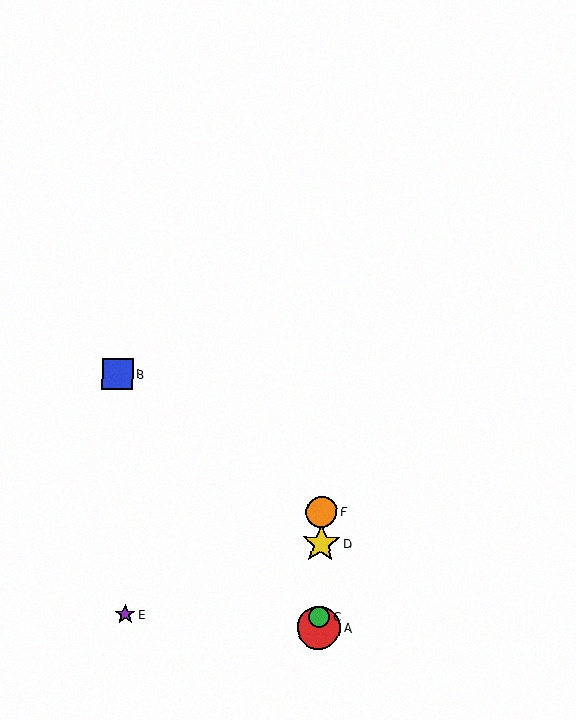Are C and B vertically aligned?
No, C is at x≈319 and B is at x≈117.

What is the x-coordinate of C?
Object C is at x≈319.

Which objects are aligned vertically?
Objects A, C, D, F are aligned vertically.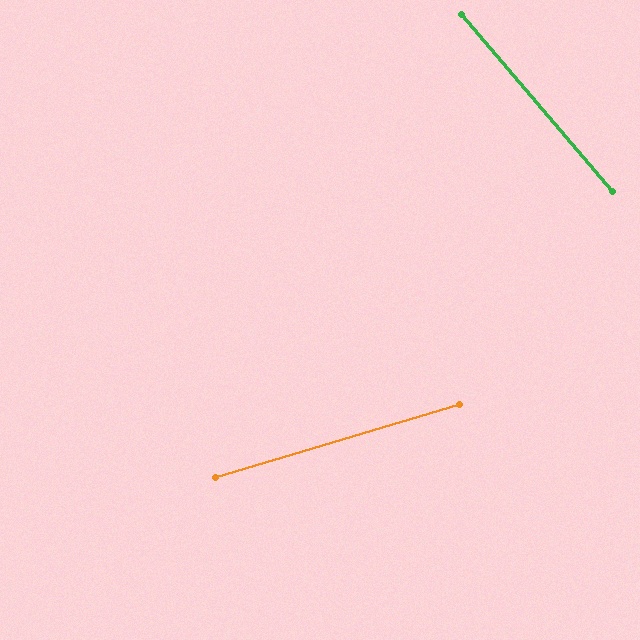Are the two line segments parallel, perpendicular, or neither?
Neither parallel nor perpendicular — they differ by about 66°.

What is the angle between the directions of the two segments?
Approximately 66 degrees.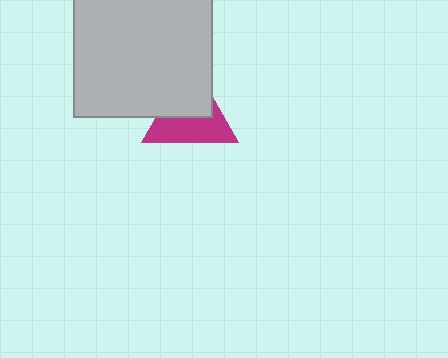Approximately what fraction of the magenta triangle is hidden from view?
Roughly 46% of the magenta triangle is hidden behind the light gray square.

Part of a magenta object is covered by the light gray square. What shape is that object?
It is a triangle.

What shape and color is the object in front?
The object in front is a light gray square.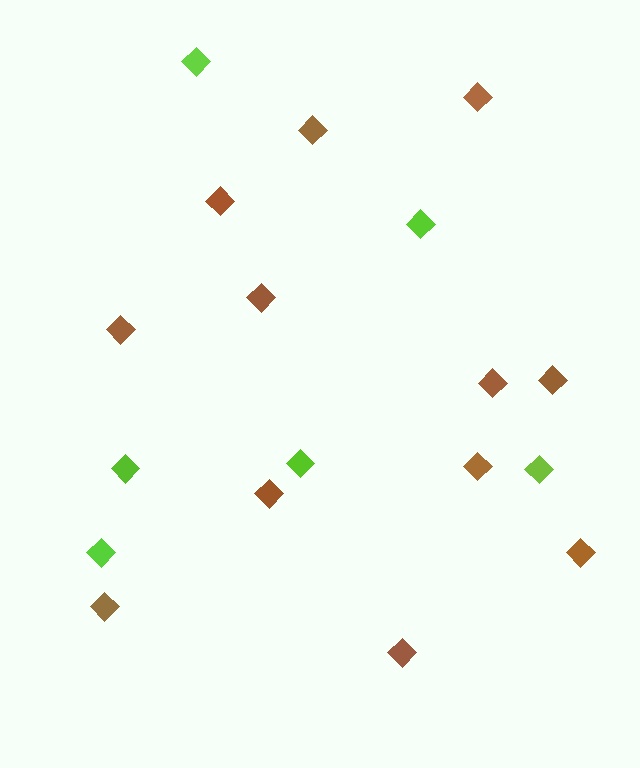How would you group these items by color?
There are 2 groups: one group of lime diamonds (6) and one group of brown diamonds (12).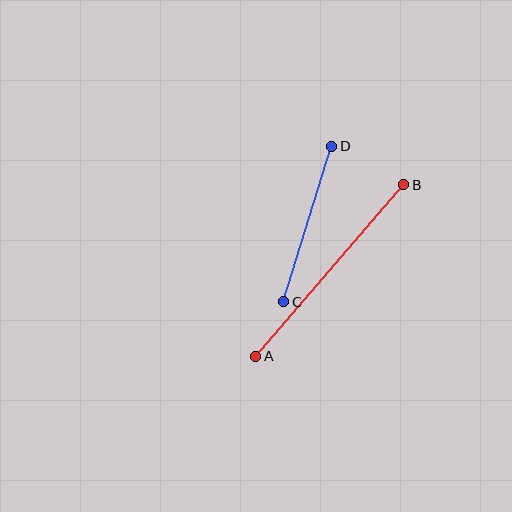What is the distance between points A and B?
The distance is approximately 226 pixels.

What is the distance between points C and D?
The distance is approximately 163 pixels.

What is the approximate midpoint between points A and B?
The midpoint is at approximately (330, 271) pixels.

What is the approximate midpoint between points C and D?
The midpoint is at approximately (308, 224) pixels.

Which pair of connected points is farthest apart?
Points A and B are farthest apart.